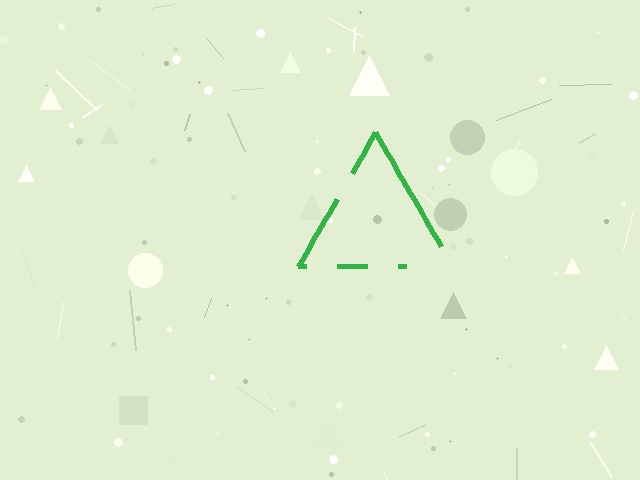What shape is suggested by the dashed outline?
The dashed outline suggests a triangle.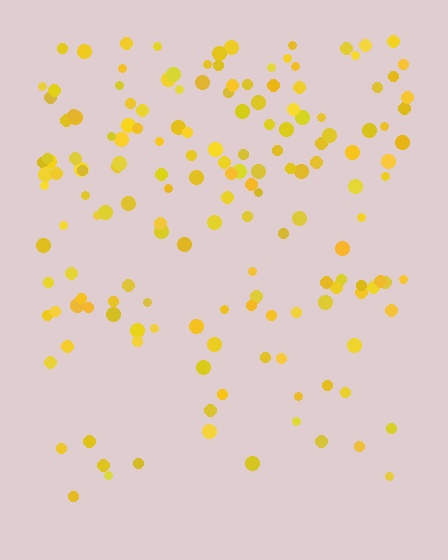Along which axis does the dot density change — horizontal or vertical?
Vertical.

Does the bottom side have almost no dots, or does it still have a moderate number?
Still a moderate number, just noticeably fewer than the top.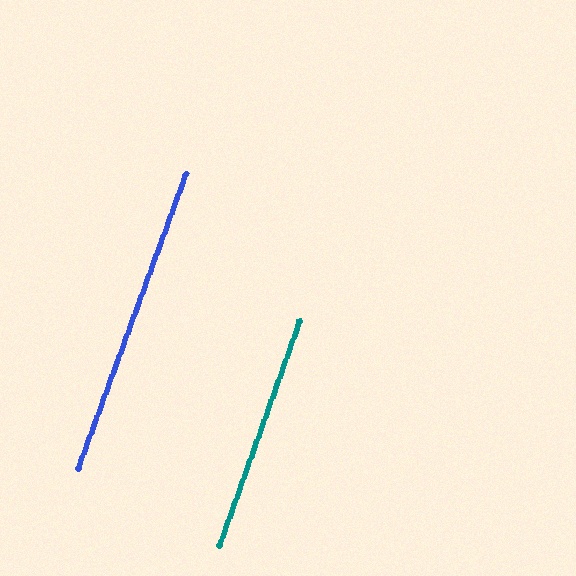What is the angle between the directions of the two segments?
Approximately 0 degrees.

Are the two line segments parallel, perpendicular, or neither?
Parallel — their directions differ by only 0.3°.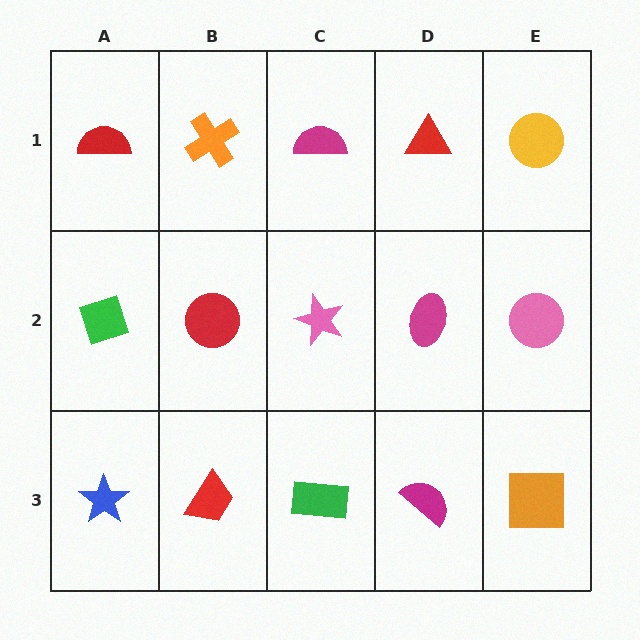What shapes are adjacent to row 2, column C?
A magenta semicircle (row 1, column C), a green rectangle (row 3, column C), a red circle (row 2, column B), a magenta ellipse (row 2, column D).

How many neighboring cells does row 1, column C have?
3.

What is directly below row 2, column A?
A blue star.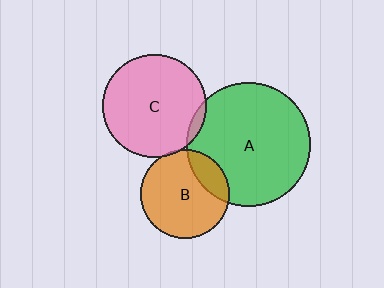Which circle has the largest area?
Circle A (green).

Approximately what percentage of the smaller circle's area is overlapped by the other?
Approximately 5%.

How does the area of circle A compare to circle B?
Approximately 2.0 times.